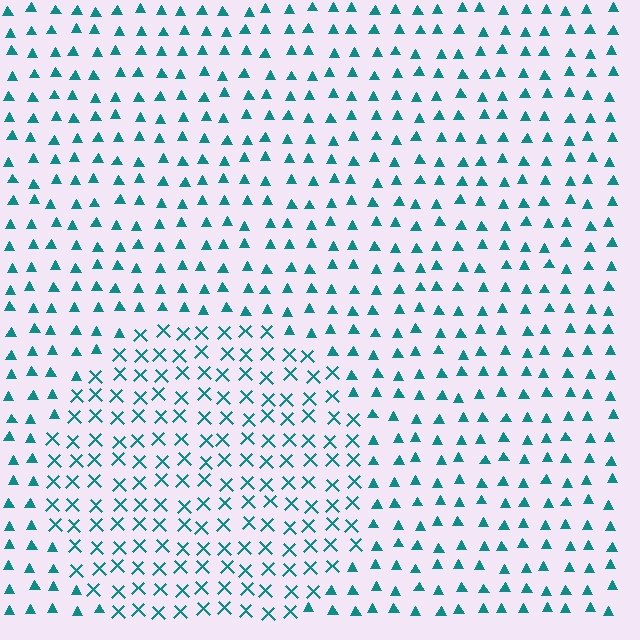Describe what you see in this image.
The image is filled with small teal elements arranged in a uniform grid. A circle-shaped region contains X marks, while the surrounding area contains triangles. The boundary is defined purely by the change in element shape.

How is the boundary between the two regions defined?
The boundary is defined by a change in element shape: X marks inside vs. triangles outside. All elements share the same color and spacing.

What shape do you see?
I see a circle.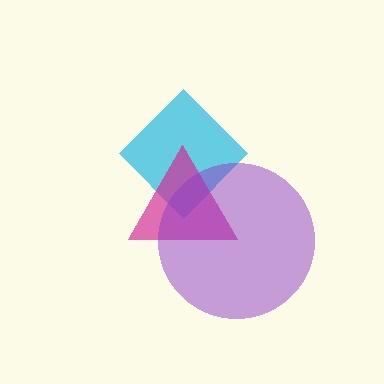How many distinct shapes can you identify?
There are 3 distinct shapes: a cyan diamond, a magenta triangle, a purple circle.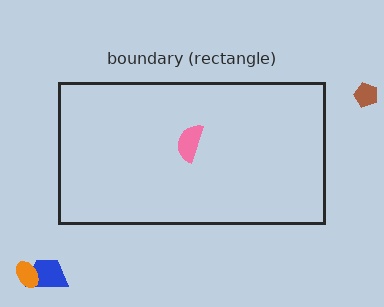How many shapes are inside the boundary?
1 inside, 3 outside.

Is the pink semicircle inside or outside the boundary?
Inside.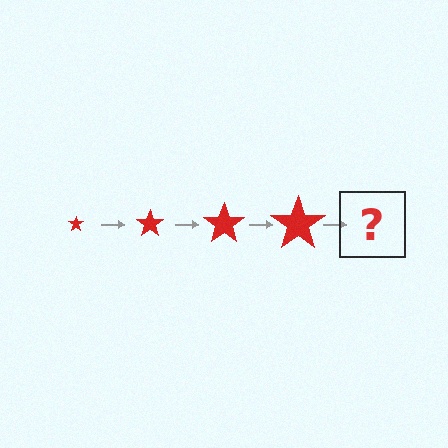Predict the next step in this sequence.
The next step is a red star, larger than the previous one.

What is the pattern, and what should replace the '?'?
The pattern is that the star gets progressively larger each step. The '?' should be a red star, larger than the previous one.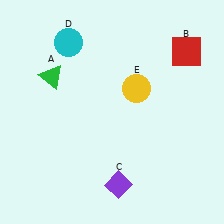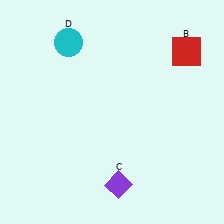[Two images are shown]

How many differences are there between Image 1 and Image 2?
There are 2 differences between the two images.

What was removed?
The yellow circle (E), the green triangle (A) were removed in Image 2.